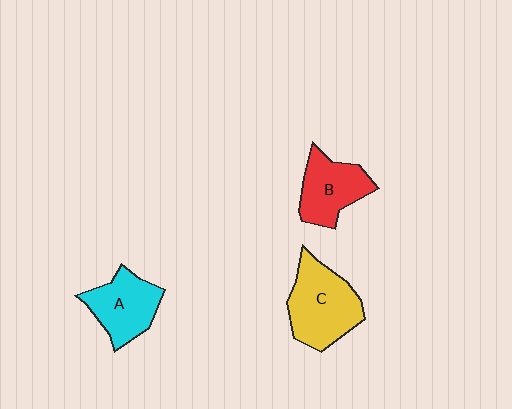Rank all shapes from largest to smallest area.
From largest to smallest: C (yellow), A (cyan), B (red).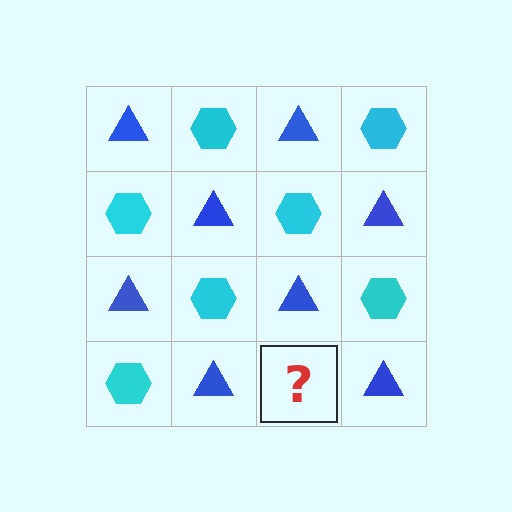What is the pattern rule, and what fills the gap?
The rule is that it alternates blue triangle and cyan hexagon in a checkerboard pattern. The gap should be filled with a cyan hexagon.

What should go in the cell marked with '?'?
The missing cell should contain a cyan hexagon.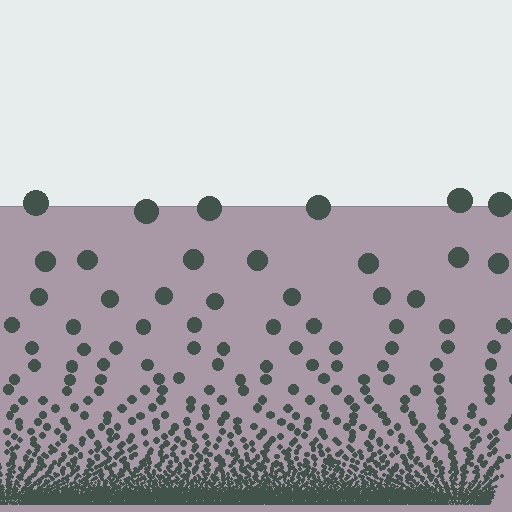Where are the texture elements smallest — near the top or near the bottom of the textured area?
Near the bottom.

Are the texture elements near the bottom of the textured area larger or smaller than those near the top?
Smaller. The gradient is inverted — elements near the bottom are smaller and denser.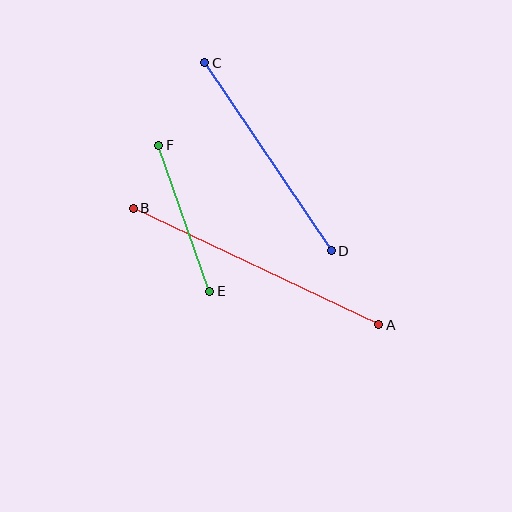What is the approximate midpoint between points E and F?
The midpoint is at approximately (184, 218) pixels.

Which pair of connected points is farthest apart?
Points A and B are farthest apart.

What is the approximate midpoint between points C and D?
The midpoint is at approximately (268, 157) pixels.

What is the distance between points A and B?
The distance is approximately 272 pixels.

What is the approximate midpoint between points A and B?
The midpoint is at approximately (256, 266) pixels.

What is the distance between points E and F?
The distance is approximately 155 pixels.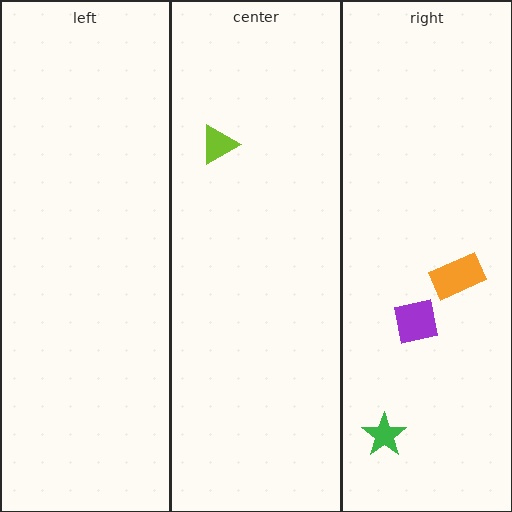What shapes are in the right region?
The purple square, the orange rectangle, the green star.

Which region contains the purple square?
The right region.